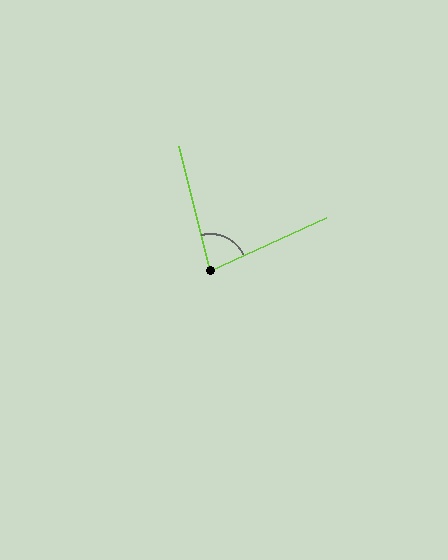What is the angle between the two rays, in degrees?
Approximately 79 degrees.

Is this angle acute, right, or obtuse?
It is acute.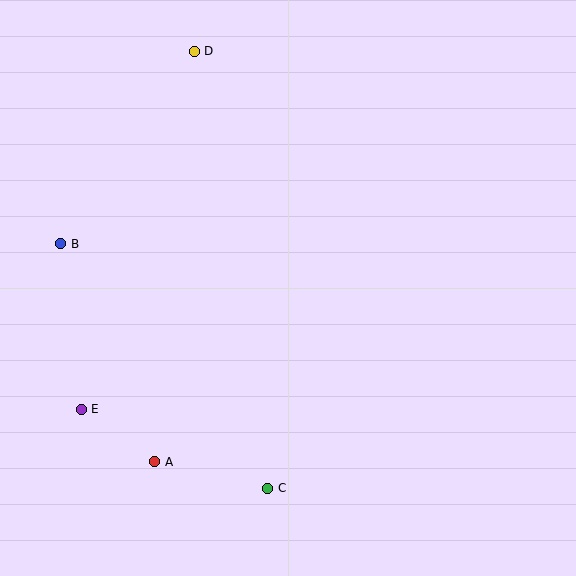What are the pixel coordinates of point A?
Point A is at (155, 462).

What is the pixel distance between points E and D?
The distance between E and D is 375 pixels.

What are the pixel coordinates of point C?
Point C is at (268, 488).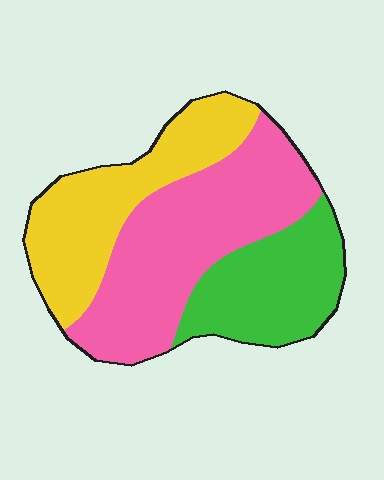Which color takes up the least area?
Green, at roughly 25%.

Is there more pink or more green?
Pink.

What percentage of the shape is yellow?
Yellow covers about 30% of the shape.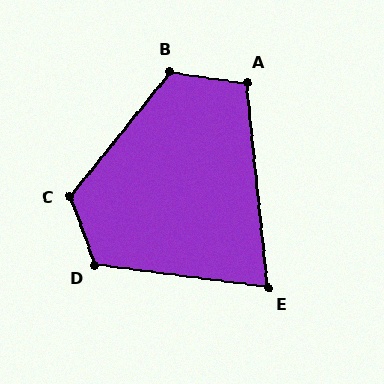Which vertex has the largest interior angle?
C, at approximately 122 degrees.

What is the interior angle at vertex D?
Approximately 117 degrees (obtuse).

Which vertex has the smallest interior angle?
E, at approximately 77 degrees.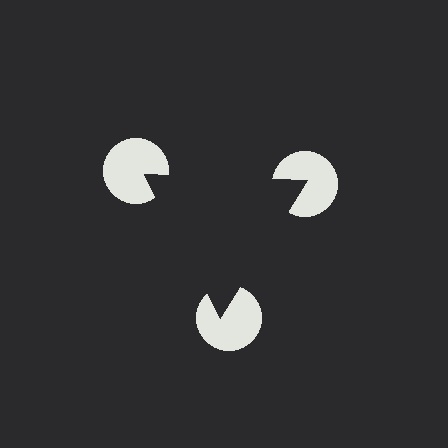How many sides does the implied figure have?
3 sides.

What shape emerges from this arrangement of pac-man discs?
An illusory triangle — its edges are inferred from the aligned wedge cuts in the pac-man discs, not physically drawn.